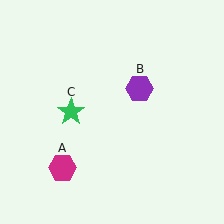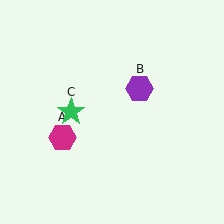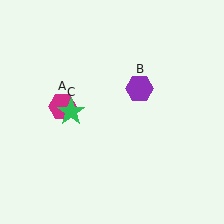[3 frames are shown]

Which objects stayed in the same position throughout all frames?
Purple hexagon (object B) and green star (object C) remained stationary.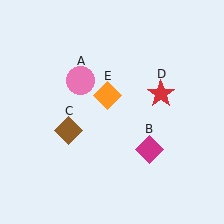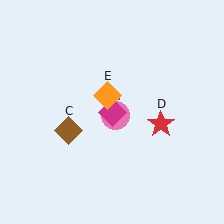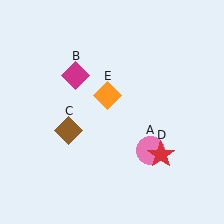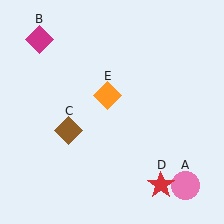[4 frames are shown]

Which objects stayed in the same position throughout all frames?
Brown diamond (object C) and orange diamond (object E) remained stationary.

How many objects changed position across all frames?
3 objects changed position: pink circle (object A), magenta diamond (object B), red star (object D).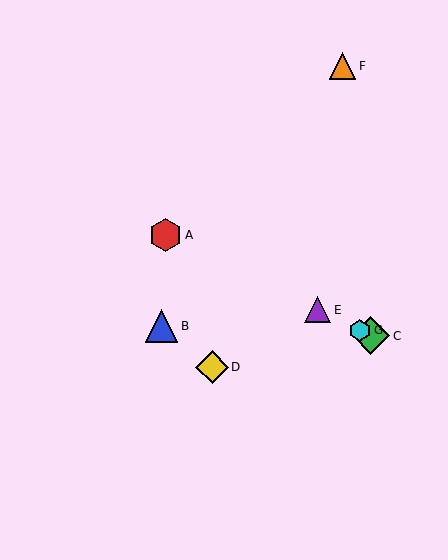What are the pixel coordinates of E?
Object E is at (317, 310).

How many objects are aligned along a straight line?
4 objects (A, C, E, G) are aligned along a straight line.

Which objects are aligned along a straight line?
Objects A, C, E, G are aligned along a straight line.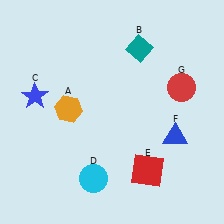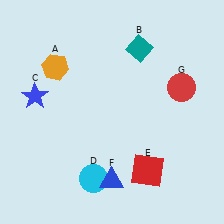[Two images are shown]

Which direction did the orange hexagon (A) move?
The orange hexagon (A) moved up.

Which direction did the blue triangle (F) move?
The blue triangle (F) moved left.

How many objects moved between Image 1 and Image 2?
2 objects moved between the two images.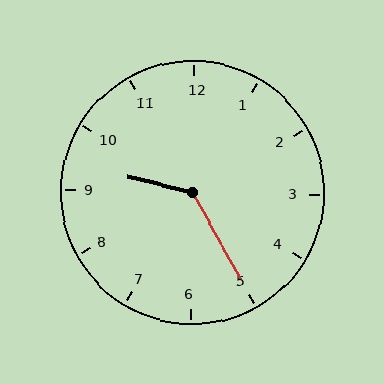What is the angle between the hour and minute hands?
Approximately 132 degrees.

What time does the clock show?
9:25.